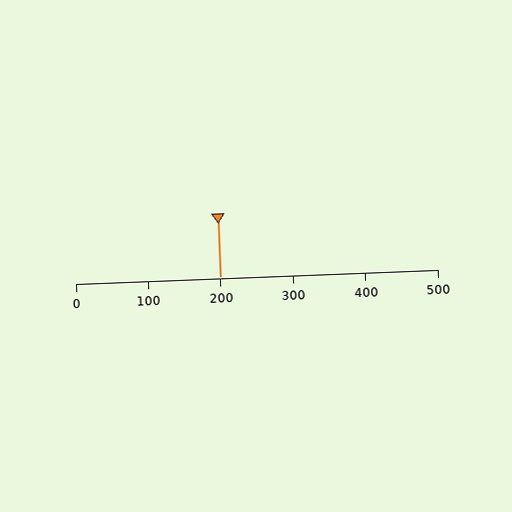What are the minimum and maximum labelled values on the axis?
The axis runs from 0 to 500.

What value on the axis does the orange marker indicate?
The marker indicates approximately 200.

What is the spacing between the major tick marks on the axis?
The major ticks are spaced 100 apart.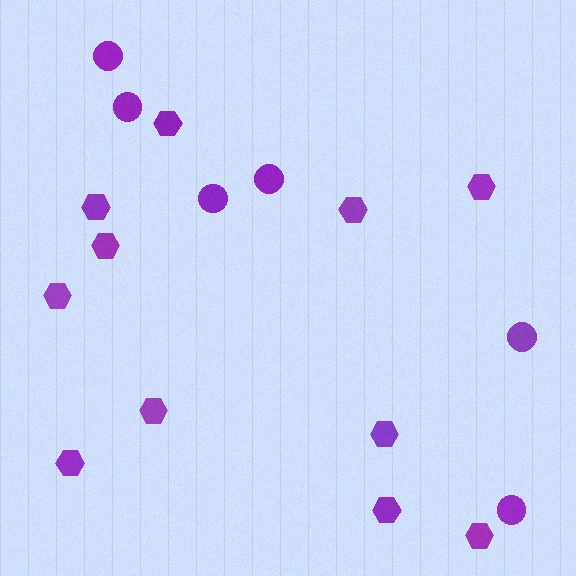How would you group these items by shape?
There are 2 groups: one group of circles (6) and one group of hexagons (11).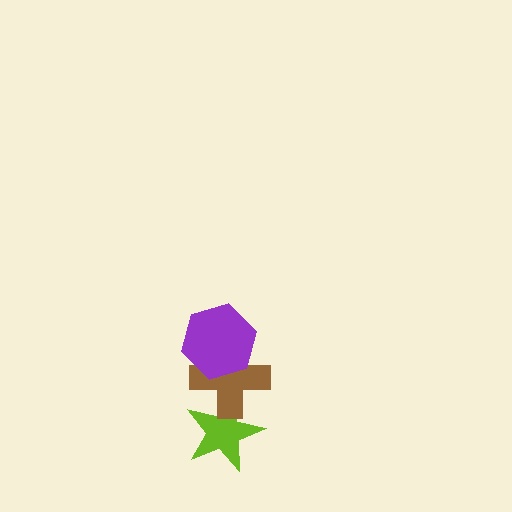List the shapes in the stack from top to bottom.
From top to bottom: the purple hexagon, the brown cross, the lime star.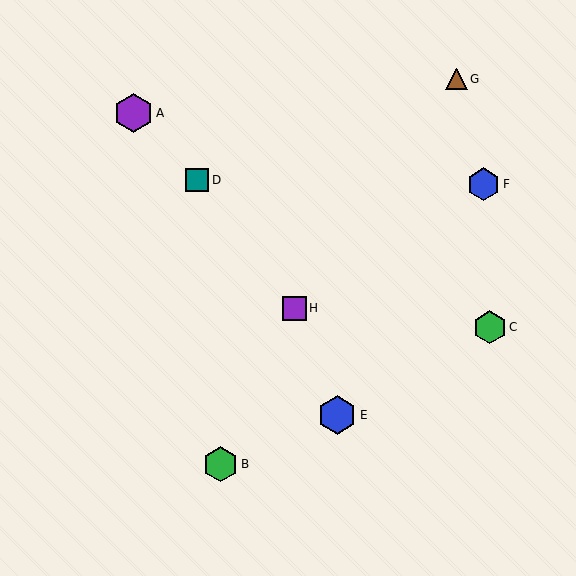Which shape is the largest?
The purple hexagon (labeled A) is the largest.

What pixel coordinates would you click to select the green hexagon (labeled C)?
Click at (490, 327) to select the green hexagon C.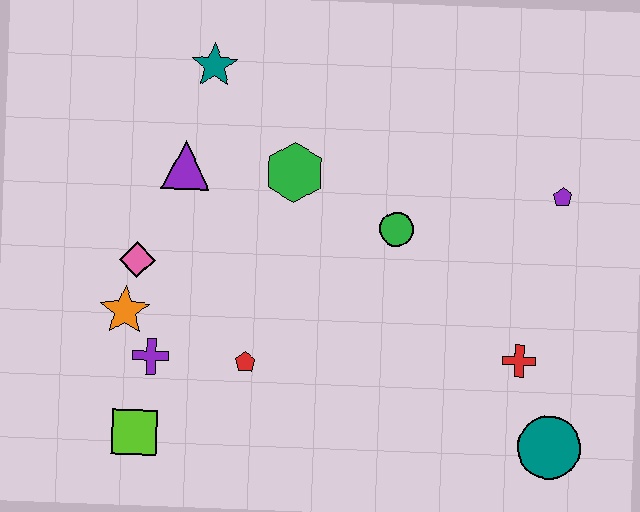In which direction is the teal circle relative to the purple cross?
The teal circle is to the right of the purple cross.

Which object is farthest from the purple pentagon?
The lime square is farthest from the purple pentagon.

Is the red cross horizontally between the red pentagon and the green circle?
No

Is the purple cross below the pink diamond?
Yes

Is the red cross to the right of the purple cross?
Yes